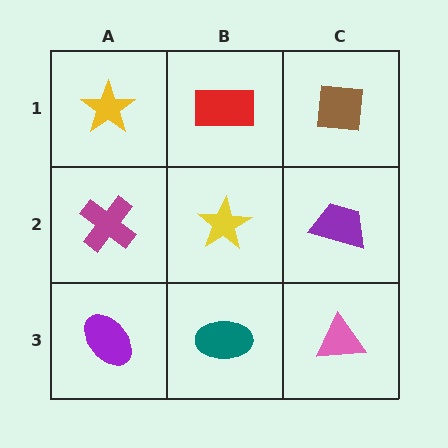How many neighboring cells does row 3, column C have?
2.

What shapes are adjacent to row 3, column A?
A magenta cross (row 2, column A), a teal ellipse (row 3, column B).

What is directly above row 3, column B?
A yellow star.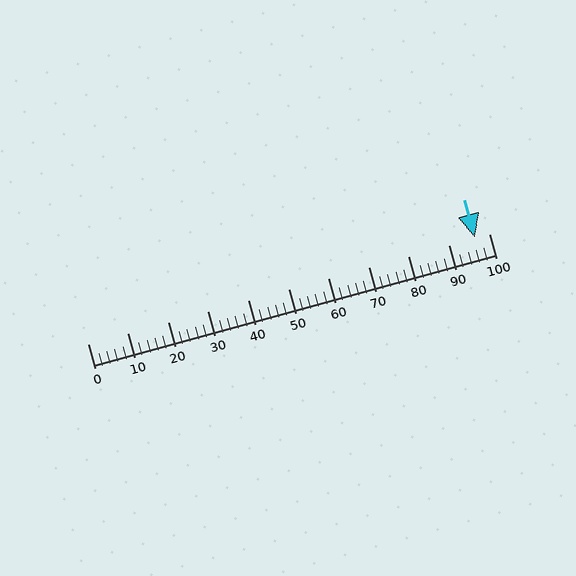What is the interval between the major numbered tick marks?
The major tick marks are spaced 10 units apart.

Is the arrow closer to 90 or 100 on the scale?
The arrow is closer to 100.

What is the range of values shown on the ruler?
The ruler shows values from 0 to 100.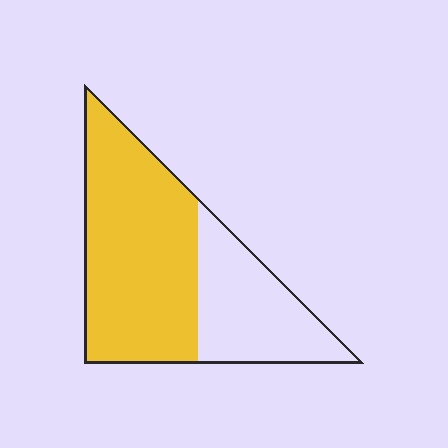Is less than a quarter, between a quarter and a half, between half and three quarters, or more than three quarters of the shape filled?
Between half and three quarters.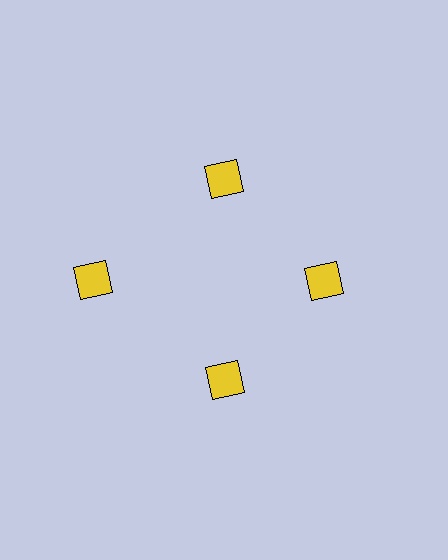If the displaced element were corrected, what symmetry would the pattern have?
It would have 4-fold rotational symmetry — the pattern would map onto itself every 90 degrees.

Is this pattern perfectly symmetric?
No. The 4 yellow squares are arranged in a ring, but one element near the 9 o'clock position is pushed outward from the center, breaking the 4-fold rotational symmetry.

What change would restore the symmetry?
The symmetry would be restored by moving it inward, back onto the ring so that all 4 squares sit at equal angles and equal distance from the center.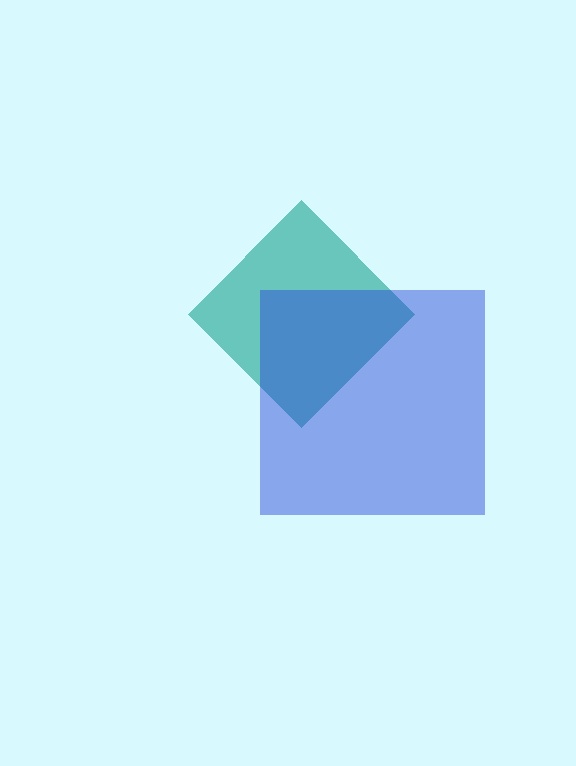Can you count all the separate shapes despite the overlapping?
Yes, there are 2 separate shapes.